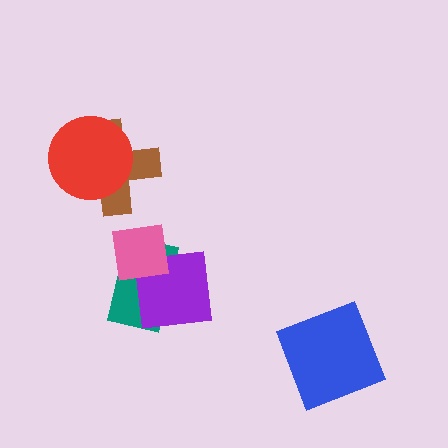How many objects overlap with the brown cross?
1 object overlaps with the brown cross.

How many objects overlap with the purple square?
2 objects overlap with the purple square.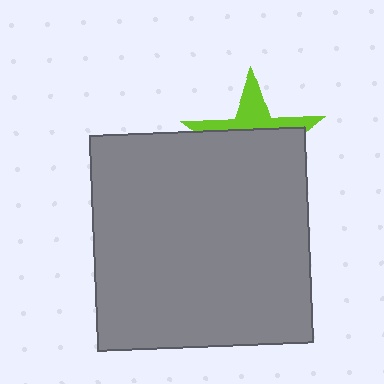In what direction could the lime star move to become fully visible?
The lime star could move up. That would shift it out from behind the gray square entirely.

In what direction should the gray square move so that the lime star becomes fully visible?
The gray square should move down. That is the shortest direction to clear the overlap and leave the lime star fully visible.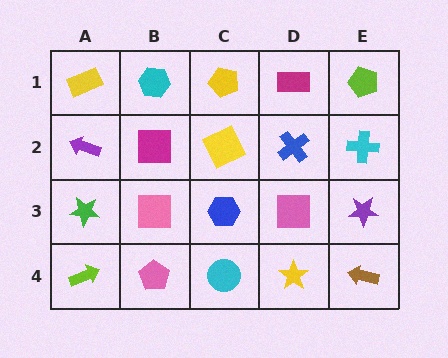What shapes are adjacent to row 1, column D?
A blue cross (row 2, column D), a yellow pentagon (row 1, column C), a lime pentagon (row 1, column E).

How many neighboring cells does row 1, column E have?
2.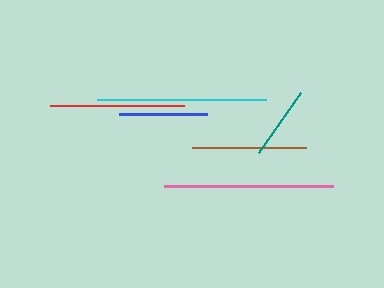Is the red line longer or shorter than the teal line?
The red line is longer than the teal line.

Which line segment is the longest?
The cyan line is the longest at approximately 168 pixels.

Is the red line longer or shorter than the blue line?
The red line is longer than the blue line.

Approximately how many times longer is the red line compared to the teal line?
The red line is approximately 1.8 times the length of the teal line.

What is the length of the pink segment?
The pink segment is approximately 168 pixels long.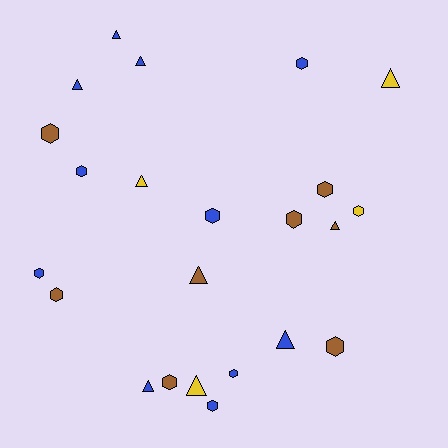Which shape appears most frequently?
Hexagon, with 13 objects.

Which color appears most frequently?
Blue, with 11 objects.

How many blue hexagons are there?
There are 6 blue hexagons.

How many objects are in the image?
There are 23 objects.